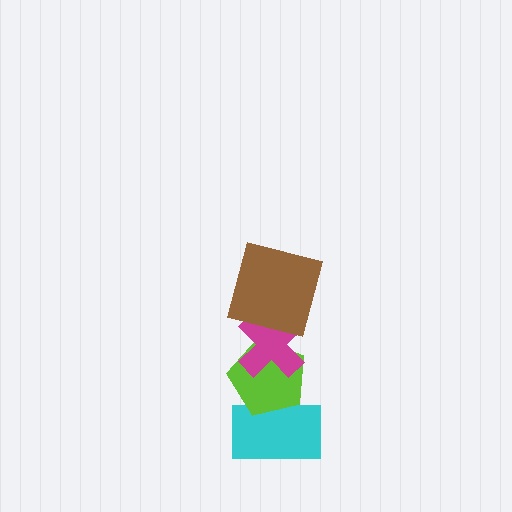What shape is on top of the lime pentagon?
The magenta cross is on top of the lime pentagon.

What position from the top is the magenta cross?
The magenta cross is 2nd from the top.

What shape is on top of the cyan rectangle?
The lime pentagon is on top of the cyan rectangle.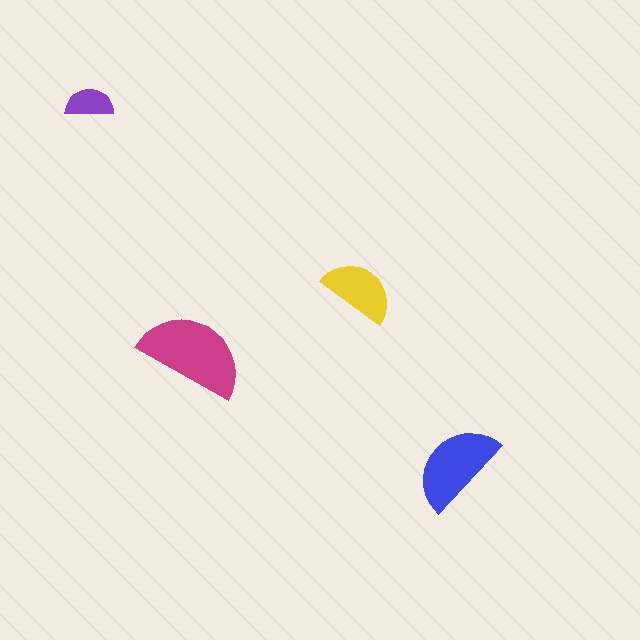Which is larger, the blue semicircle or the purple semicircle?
The blue one.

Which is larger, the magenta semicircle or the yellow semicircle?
The magenta one.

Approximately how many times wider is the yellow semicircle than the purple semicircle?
About 1.5 times wider.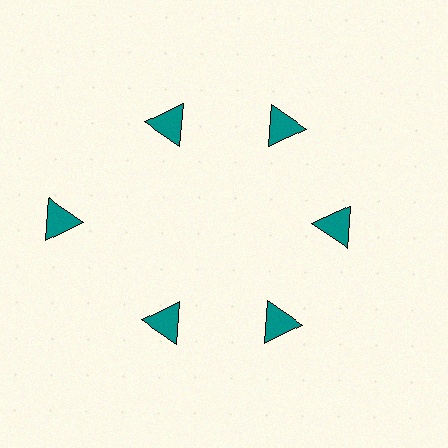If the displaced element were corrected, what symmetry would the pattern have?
It would have 6-fold rotational symmetry — the pattern would map onto itself every 60 degrees.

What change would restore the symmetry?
The symmetry would be restored by moving it inward, back onto the ring so that all 6 triangles sit at equal angles and equal distance from the center.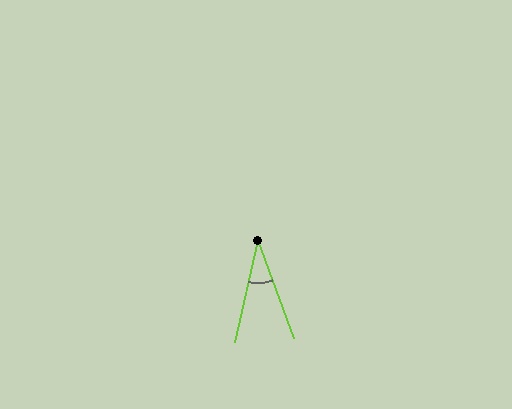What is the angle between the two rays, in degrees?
Approximately 33 degrees.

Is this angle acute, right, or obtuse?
It is acute.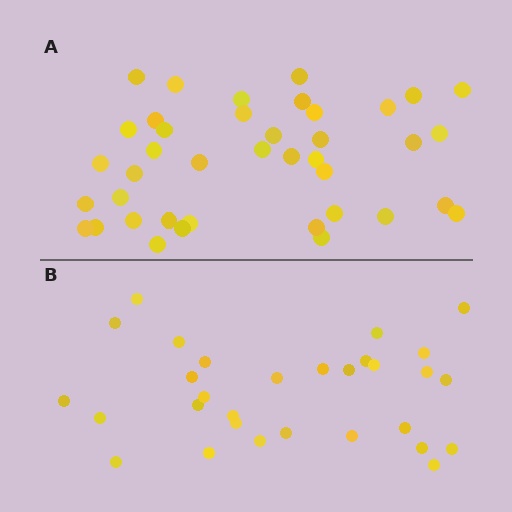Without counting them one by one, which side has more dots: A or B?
Region A (the top region) has more dots.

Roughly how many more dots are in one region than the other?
Region A has roughly 10 or so more dots than region B.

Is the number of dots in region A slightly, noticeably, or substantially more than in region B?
Region A has noticeably more, but not dramatically so. The ratio is roughly 1.3 to 1.